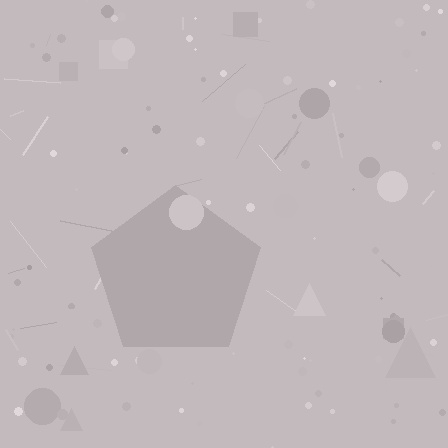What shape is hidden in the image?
A pentagon is hidden in the image.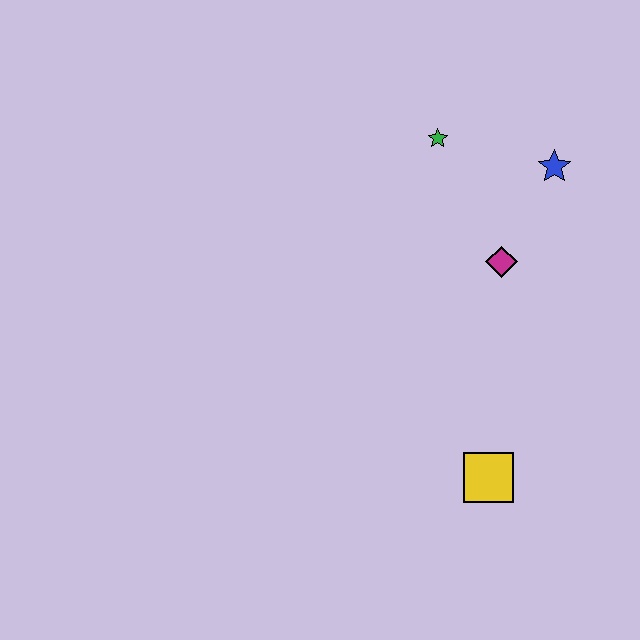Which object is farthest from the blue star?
The yellow square is farthest from the blue star.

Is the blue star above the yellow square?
Yes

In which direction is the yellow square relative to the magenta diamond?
The yellow square is below the magenta diamond.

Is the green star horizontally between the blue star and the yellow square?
No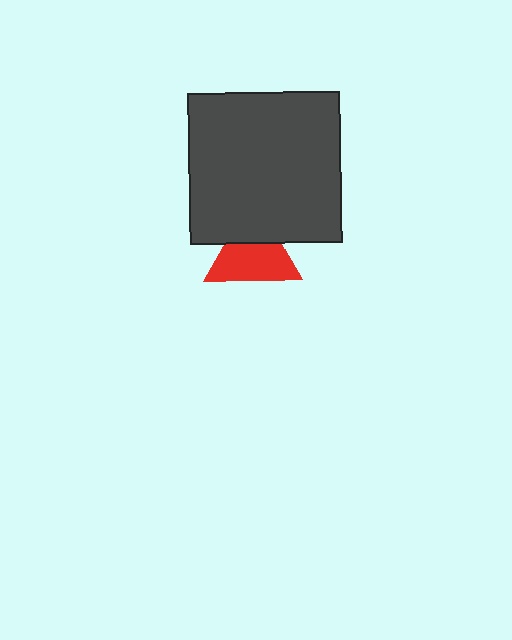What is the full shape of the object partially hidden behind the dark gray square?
The partially hidden object is a red triangle.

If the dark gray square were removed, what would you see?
You would see the complete red triangle.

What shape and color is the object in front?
The object in front is a dark gray square.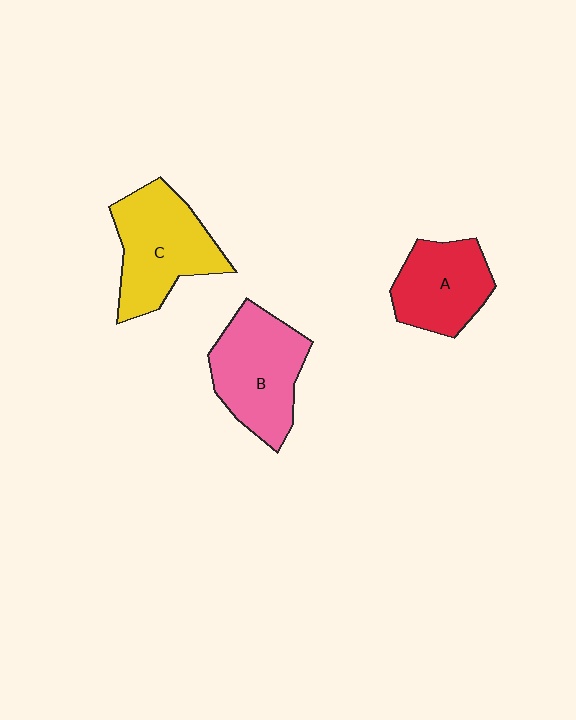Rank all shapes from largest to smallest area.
From largest to smallest: C (yellow), B (pink), A (red).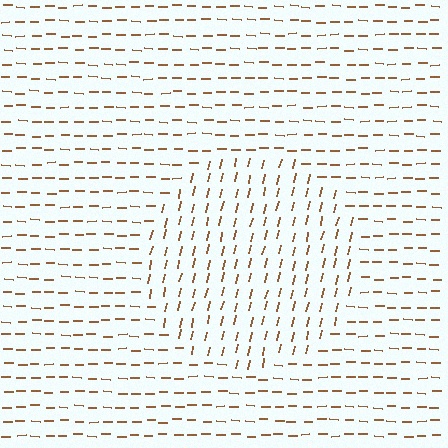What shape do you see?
I see a circle.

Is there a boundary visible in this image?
Yes, there is a texture boundary formed by a change in line orientation.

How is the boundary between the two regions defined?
The boundary is defined purely by a change in line orientation (approximately 78 degrees difference). All lines are the same color and thickness.